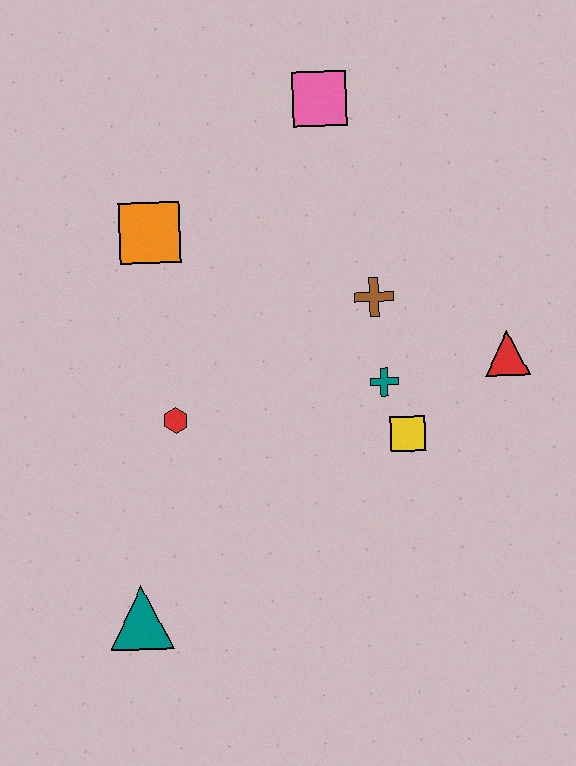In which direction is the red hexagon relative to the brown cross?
The red hexagon is to the left of the brown cross.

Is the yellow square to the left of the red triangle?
Yes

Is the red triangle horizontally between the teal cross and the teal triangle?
No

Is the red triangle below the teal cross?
No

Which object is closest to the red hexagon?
The orange square is closest to the red hexagon.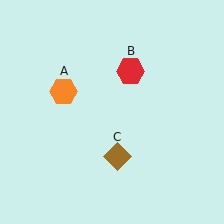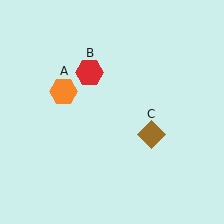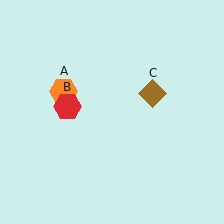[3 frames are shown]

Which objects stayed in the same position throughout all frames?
Orange hexagon (object A) remained stationary.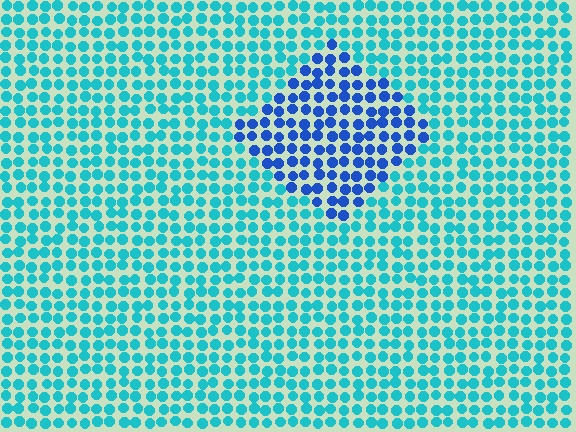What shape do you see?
I see a diamond.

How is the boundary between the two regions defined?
The boundary is defined purely by a slight shift in hue (about 39 degrees). Spacing, size, and orientation are identical on both sides.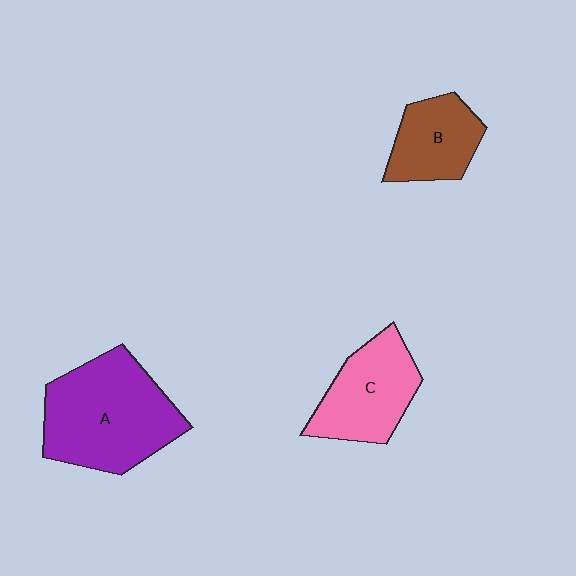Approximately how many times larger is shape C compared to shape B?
Approximately 1.3 times.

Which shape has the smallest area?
Shape B (brown).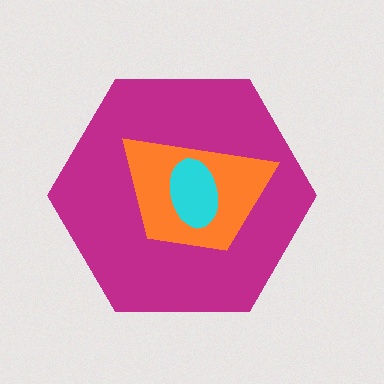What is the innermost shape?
The cyan ellipse.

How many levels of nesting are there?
3.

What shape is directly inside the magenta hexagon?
The orange trapezoid.